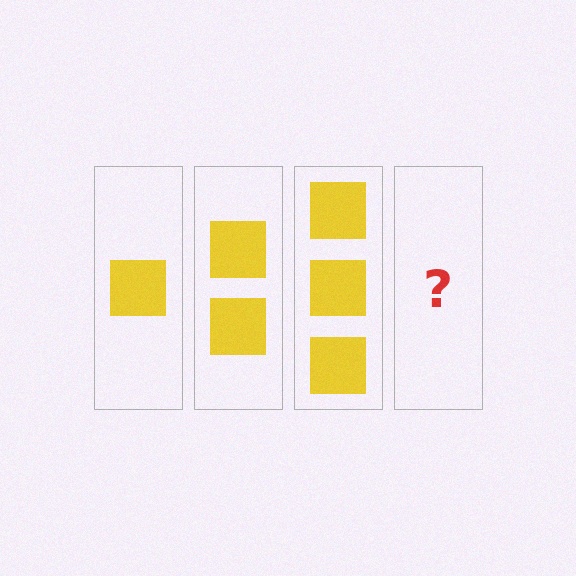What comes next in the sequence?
The next element should be 4 squares.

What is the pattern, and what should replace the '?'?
The pattern is that each step adds one more square. The '?' should be 4 squares.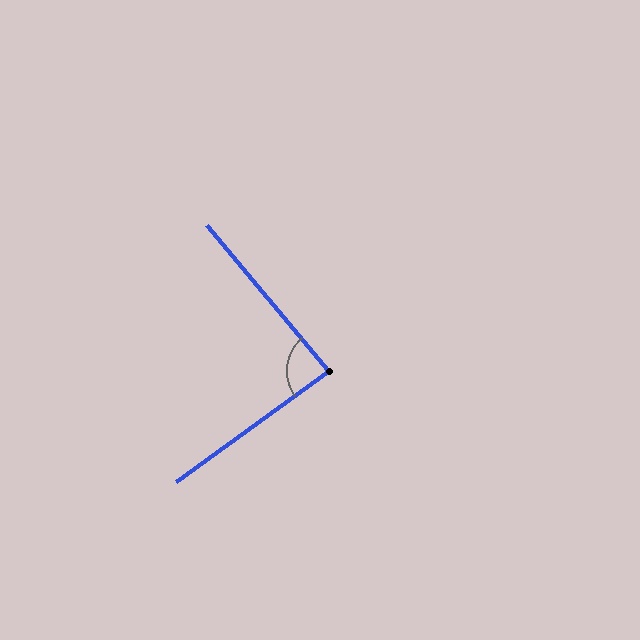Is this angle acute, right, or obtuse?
It is approximately a right angle.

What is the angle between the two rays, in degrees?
Approximately 86 degrees.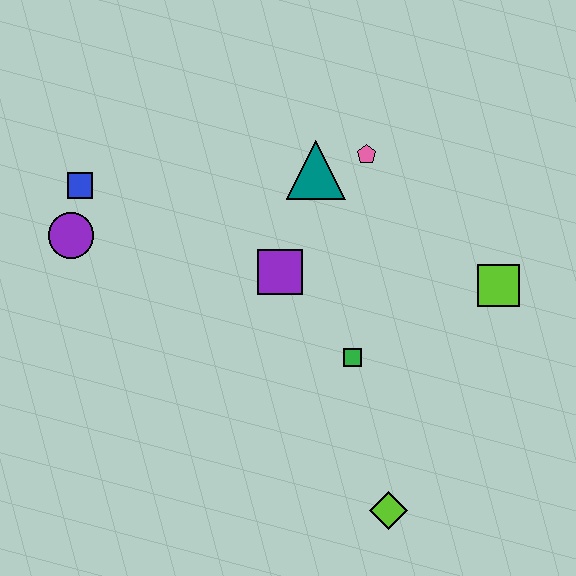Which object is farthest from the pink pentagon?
The lime diamond is farthest from the pink pentagon.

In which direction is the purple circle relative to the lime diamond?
The purple circle is to the left of the lime diamond.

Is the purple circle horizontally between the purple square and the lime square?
No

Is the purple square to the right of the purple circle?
Yes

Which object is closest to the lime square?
The green square is closest to the lime square.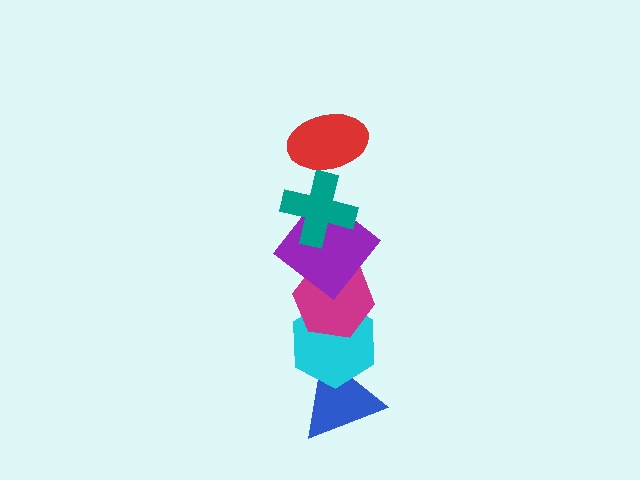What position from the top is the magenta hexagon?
The magenta hexagon is 4th from the top.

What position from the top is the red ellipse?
The red ellipse is 1st from the top.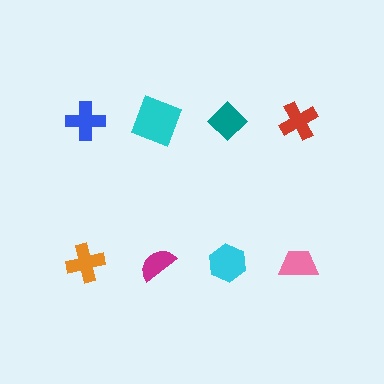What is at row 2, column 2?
A magenta semicircle.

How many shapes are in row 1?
4 shapes.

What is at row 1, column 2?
A cyan square.